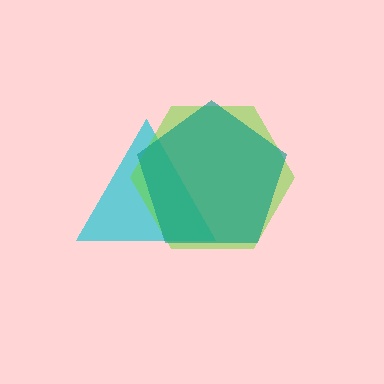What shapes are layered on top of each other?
The layered shapes are: a cyan triangle, a lime hexagon, a teal pentagon.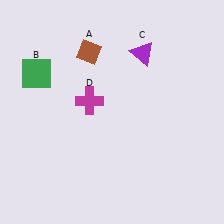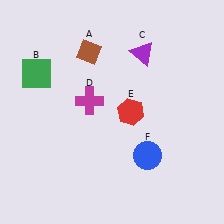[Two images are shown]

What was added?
A red hexagon (E), a blue circle (F) were added in Image 2.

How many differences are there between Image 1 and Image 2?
There are 2 differences between the two images.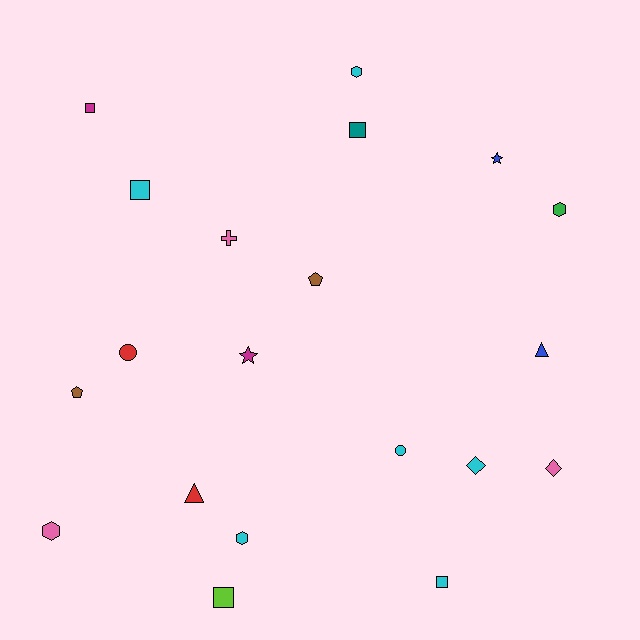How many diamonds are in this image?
There are 2 diamonds.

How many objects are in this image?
There are 20 objects.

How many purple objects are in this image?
There are no purple objects.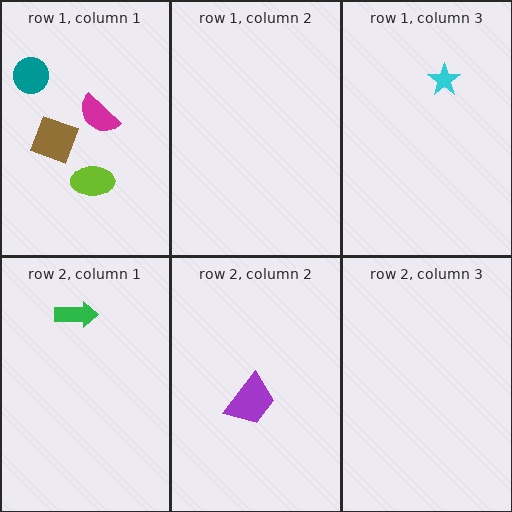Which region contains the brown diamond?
The row 1, column 1 region.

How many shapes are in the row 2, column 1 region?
1.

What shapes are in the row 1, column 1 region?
The magenta semicircle, the teal circle, the brown diamond, the lime ellipse.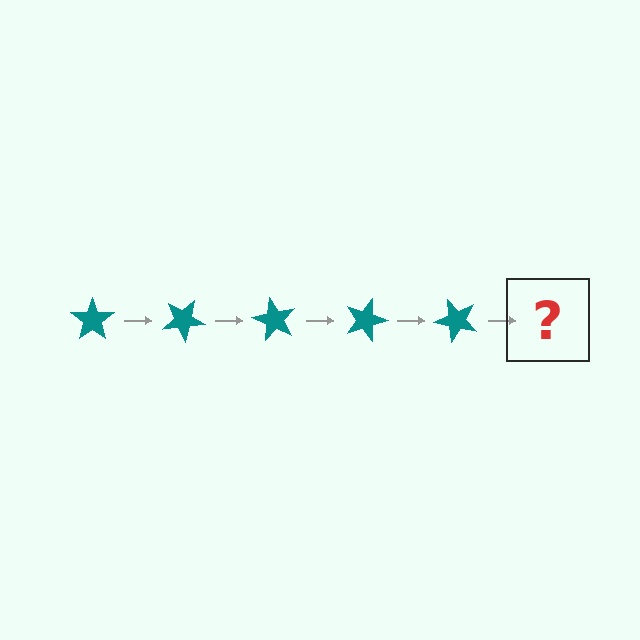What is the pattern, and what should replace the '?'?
The pattern is that the star rotates 30 degrees each step. The '?' should be a teal star rotated 150 degrees.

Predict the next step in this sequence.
The next step is a teal star rotated 150 degrees.